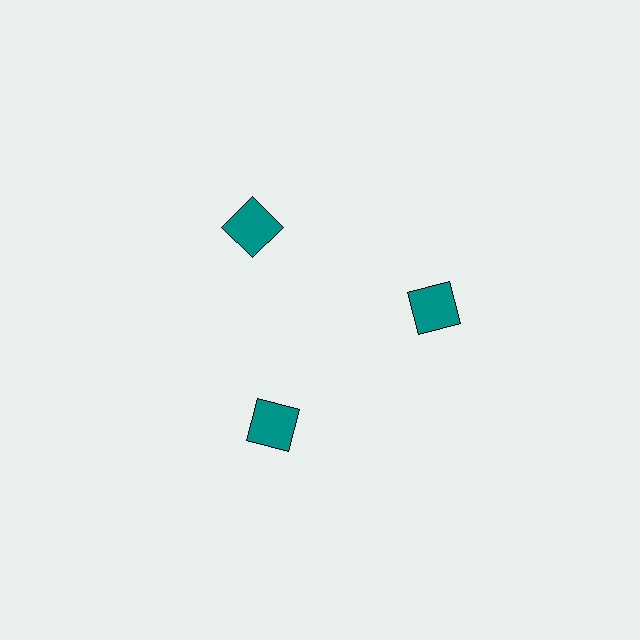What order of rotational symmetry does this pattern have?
This pattern has 3-fold rotational symmetry.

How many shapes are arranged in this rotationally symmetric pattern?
There are 3 shapes, arranged in 3 groups of 1.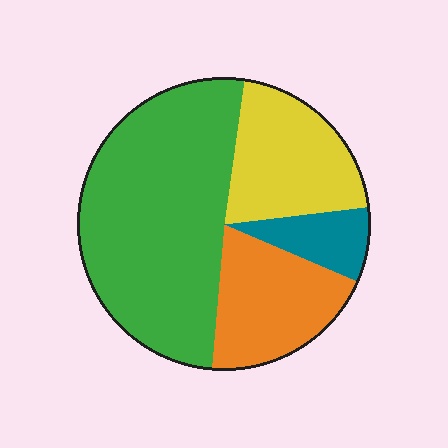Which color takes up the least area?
Teal, at roughly 10%.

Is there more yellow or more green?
Green.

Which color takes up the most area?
Green, at roughly 50%.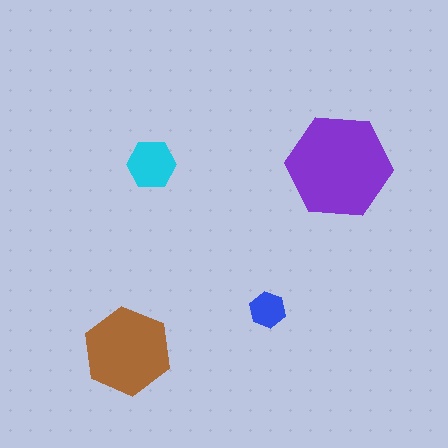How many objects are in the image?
There are 4 objects in the image.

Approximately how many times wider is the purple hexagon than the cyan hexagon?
About 2 times wider.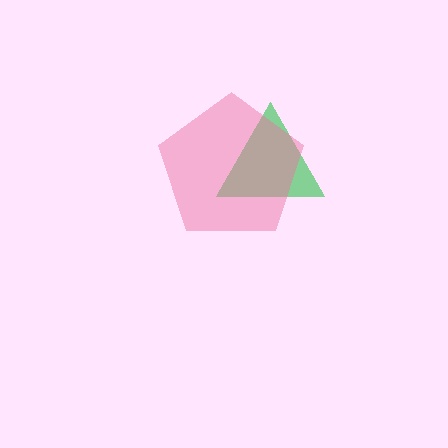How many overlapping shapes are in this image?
There are 2 overlapping shapes in the image.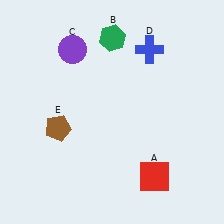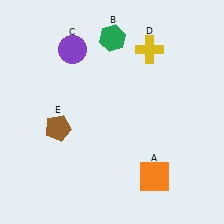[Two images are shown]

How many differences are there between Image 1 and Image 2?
There are 2 differences between the two images.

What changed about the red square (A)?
In Image 1, A is red. In Image 2, it changed to orange.